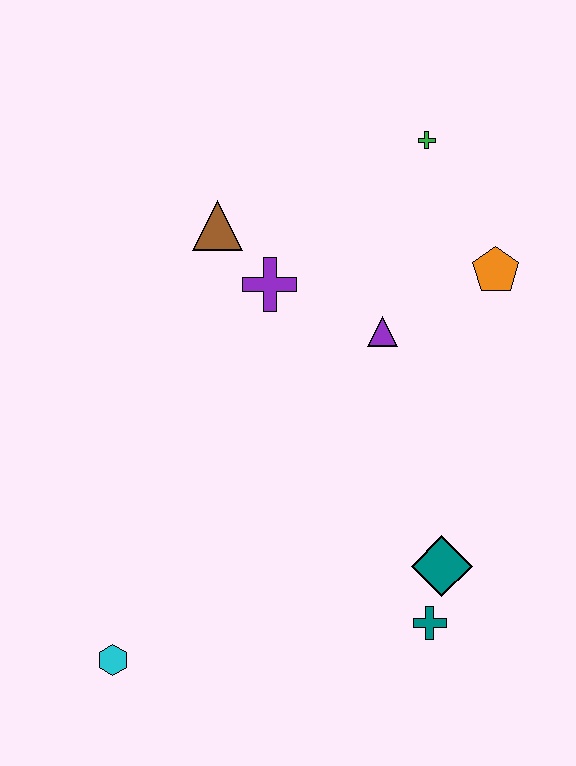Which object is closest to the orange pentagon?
The purple triangle is closest to the orange pentagon.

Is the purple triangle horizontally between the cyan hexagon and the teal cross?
Yes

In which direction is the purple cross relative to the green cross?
The purple cross is to the left of the green cross.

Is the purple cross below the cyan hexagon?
No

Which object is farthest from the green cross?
The cyan hexagon is farthest from the green cross.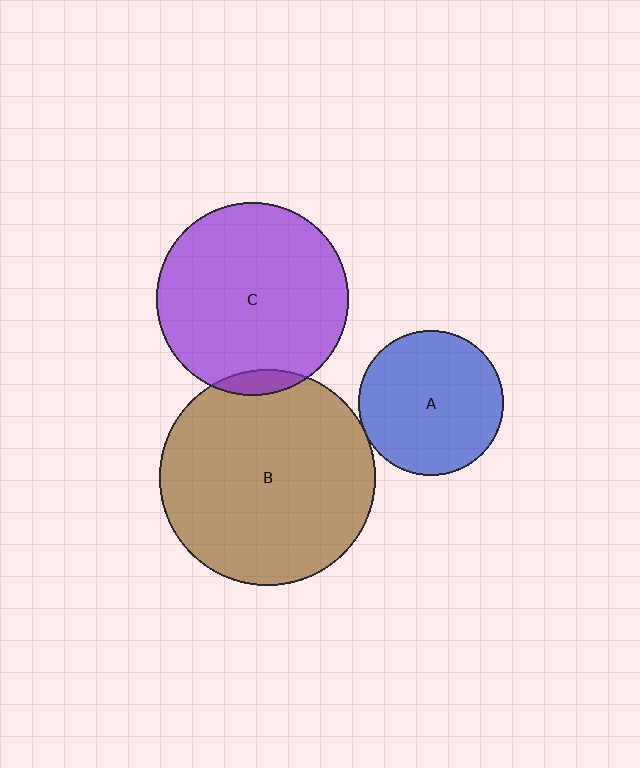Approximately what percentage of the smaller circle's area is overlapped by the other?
Approximately 5%.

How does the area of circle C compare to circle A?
Approximately 1.8 times.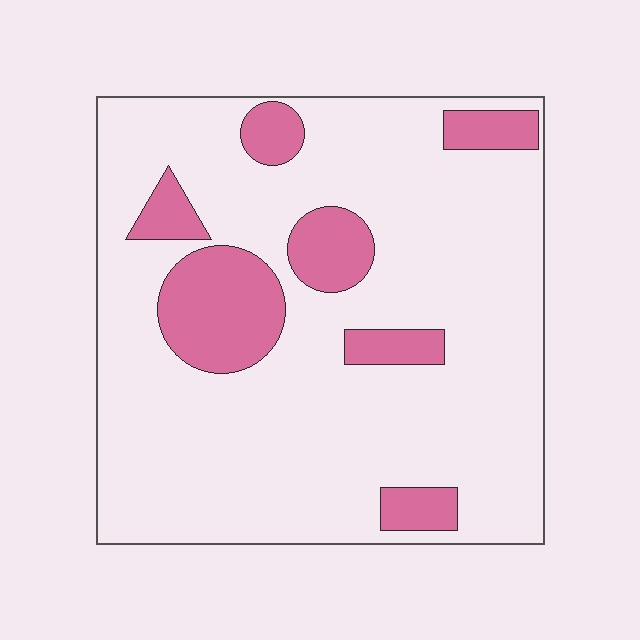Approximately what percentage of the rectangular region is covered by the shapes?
Approximately 20%.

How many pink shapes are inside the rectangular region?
7.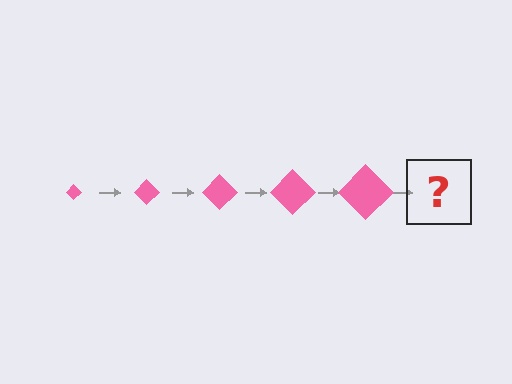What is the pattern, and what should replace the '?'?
The pattern is that the diamond gets progressively larger each step. The '?' should be a pink diamond, larger than the previous one.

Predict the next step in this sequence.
The next step is a pink diamond, larger than the previous one.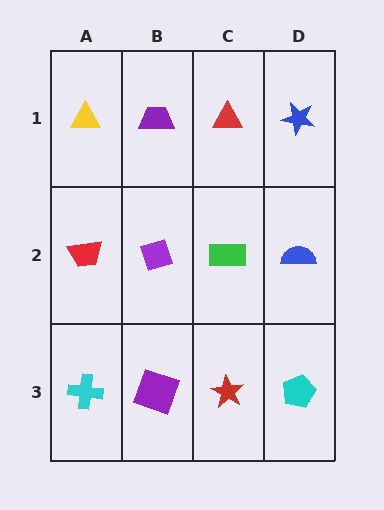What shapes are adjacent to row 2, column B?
A purple trapezoid (row 1, column B), a purple square (row 3, column B), a red trapezoid (row 2, column A), a green rectangle (row 2, column C).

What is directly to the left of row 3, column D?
A red star.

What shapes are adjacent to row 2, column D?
A blue star (row 1, column D), a cyan pentagon (row 3, column D), a green rectangle (row 2, column C).